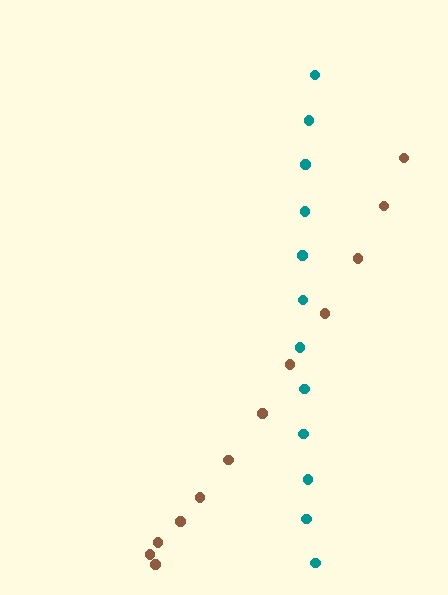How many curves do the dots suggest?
There are 2 distinct paths.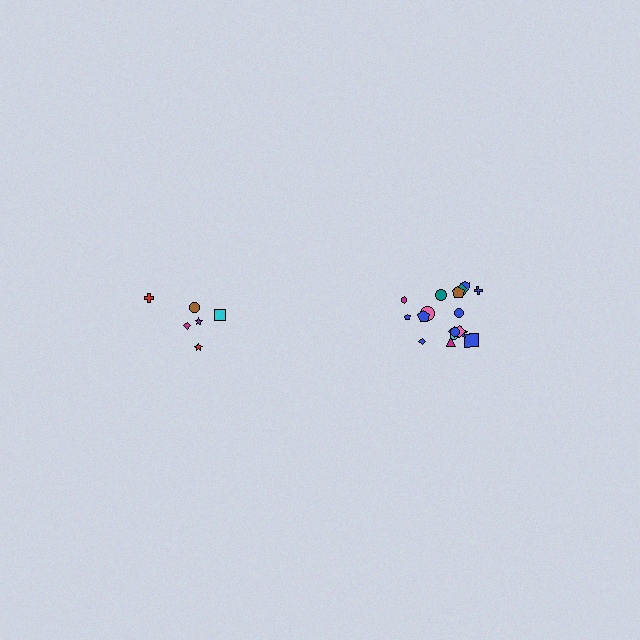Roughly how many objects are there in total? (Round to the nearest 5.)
Roughly 25 objects in total.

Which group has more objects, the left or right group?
The right group.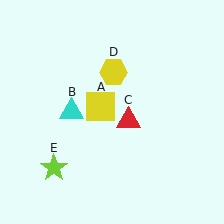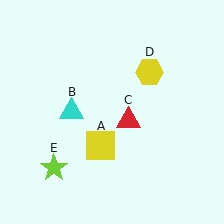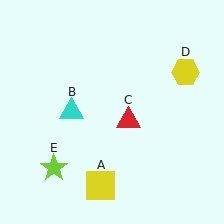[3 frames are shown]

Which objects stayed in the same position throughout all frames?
Cyan triangle (object B) and red triangle (object C) and lime star (object E) remained stationary.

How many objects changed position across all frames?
2 objects changed position: yellow square (object A), yellow hexagon (object D).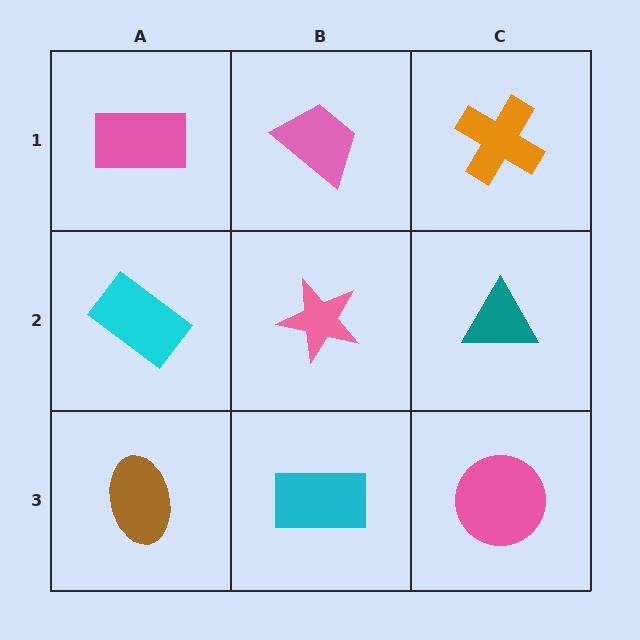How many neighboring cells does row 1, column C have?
2.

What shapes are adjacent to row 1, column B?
A pink star (row 2, column B), a pink rectangle (row 1, column A), an orange cross (row 1, column C).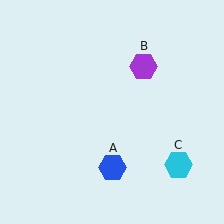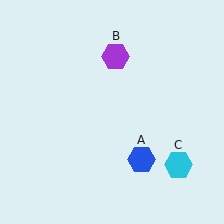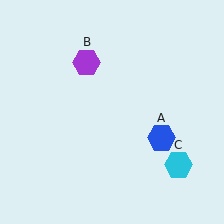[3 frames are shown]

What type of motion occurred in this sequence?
The blue hexagon (object A), purple hexagon (object B) rotated counterclockwise around the center of the scene.